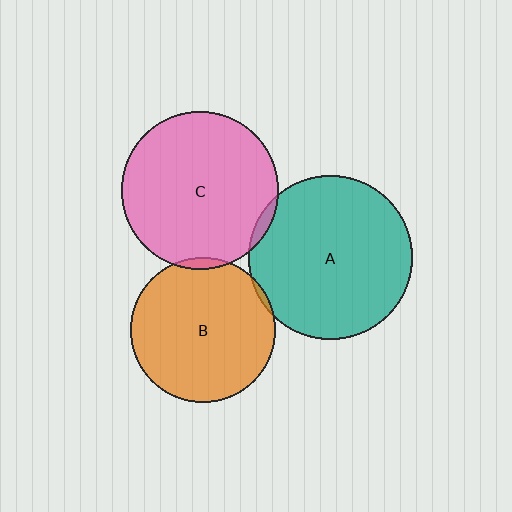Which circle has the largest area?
Circle A (teal).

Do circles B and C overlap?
Yes.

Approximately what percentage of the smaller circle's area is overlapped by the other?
Approximately 5%.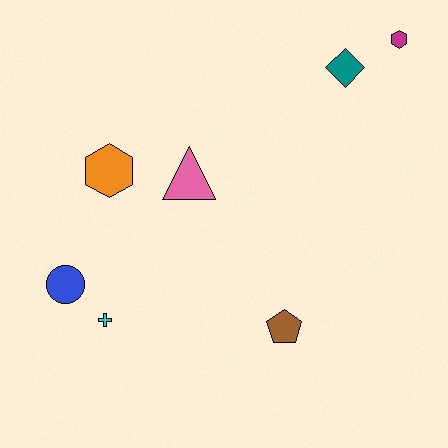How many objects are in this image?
There are 7 objects.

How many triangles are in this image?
There is 1 triangle.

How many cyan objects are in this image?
There is 1 cyan object.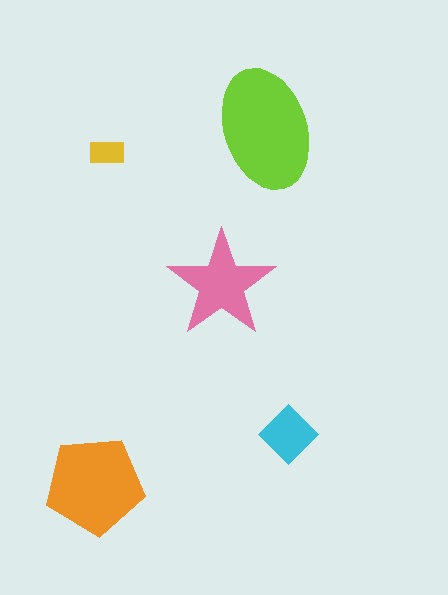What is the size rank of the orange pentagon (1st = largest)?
2nd.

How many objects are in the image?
There are 5 objects in the image.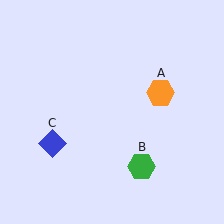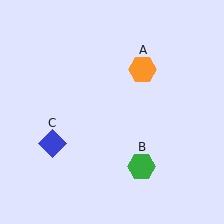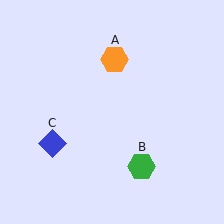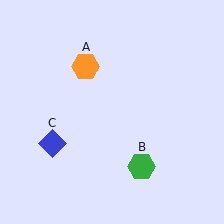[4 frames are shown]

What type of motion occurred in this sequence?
The orange hexagon (object A) rotated counterclockwise around the center of the scene.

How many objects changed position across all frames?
1 object changed position: orange hexagon (object A).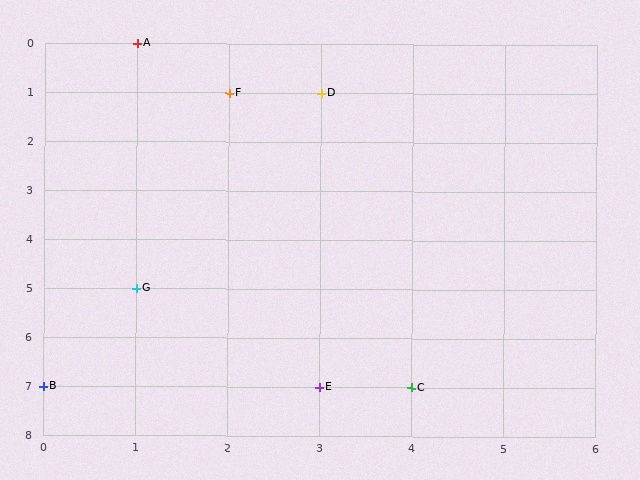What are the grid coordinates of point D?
Point D is at grid coordinates (3, 1).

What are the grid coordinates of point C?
Point C is at grid coordinates (4, 7).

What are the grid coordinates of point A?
Point A is at grid coordinates (1, 0).